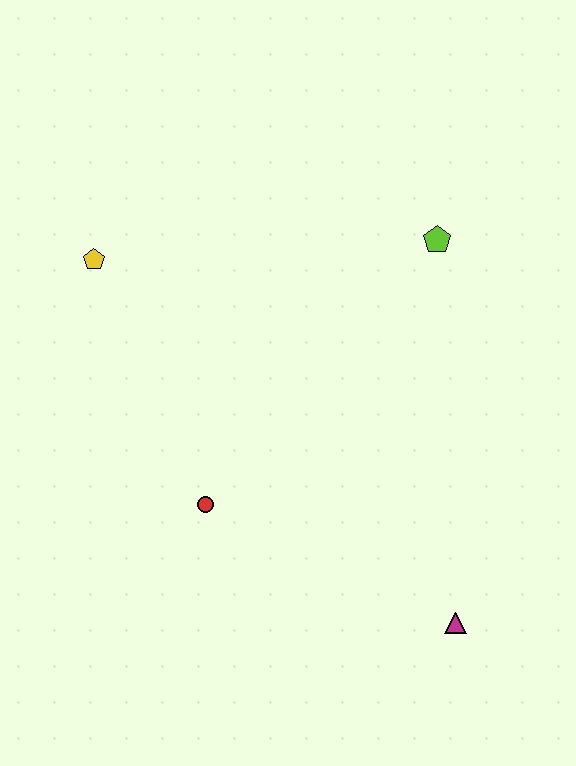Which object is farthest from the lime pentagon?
The magenta triangle is farthest from the lime pentagon.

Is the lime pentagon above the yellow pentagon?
Yes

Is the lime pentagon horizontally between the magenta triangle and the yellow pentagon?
Yes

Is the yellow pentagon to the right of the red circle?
No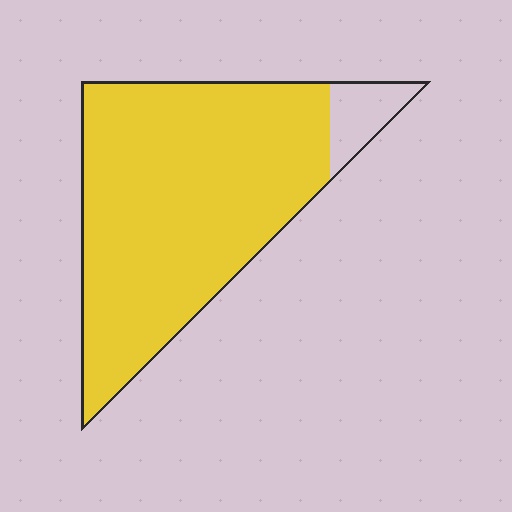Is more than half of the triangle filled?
Yes.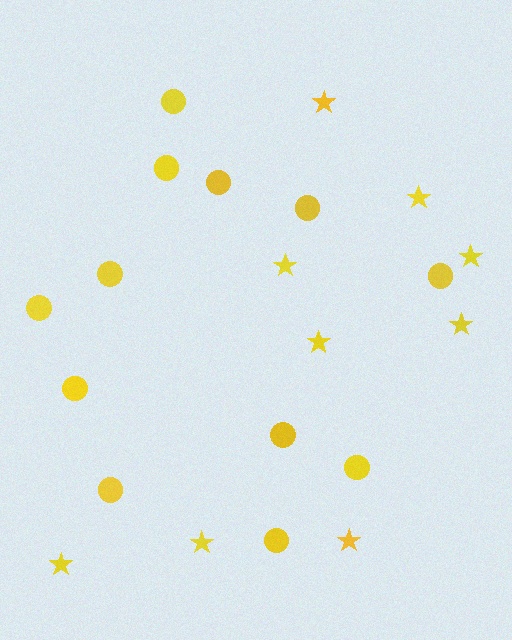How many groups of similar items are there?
There are 2 groups: one group of circles (12) and one group of stars (9).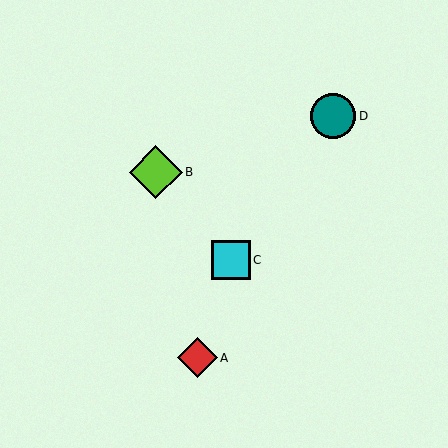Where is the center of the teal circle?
The center of the teal circle is at (333, 116).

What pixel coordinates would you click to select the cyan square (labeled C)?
Click at (231, 260) to select the cyan square C.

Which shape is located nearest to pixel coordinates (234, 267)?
The cyan square (labeled C) at (231, 260) is nearest to that location.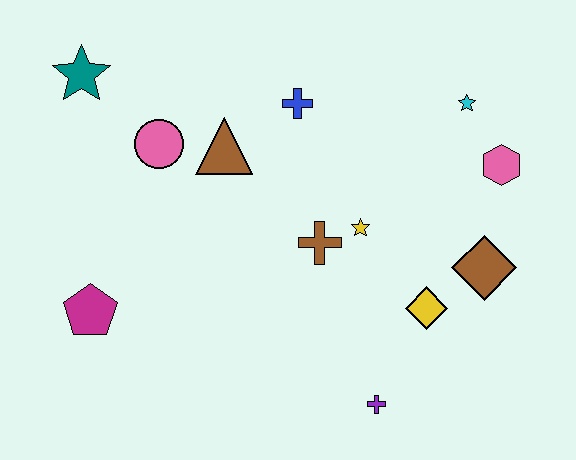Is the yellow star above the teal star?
No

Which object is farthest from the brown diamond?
The teal star is farthest from the brown diamond.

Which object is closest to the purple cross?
The yellow diamond is closest to the purple cross.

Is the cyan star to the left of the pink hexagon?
Yes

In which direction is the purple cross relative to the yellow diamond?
The purple cross is below the yellow diamond.